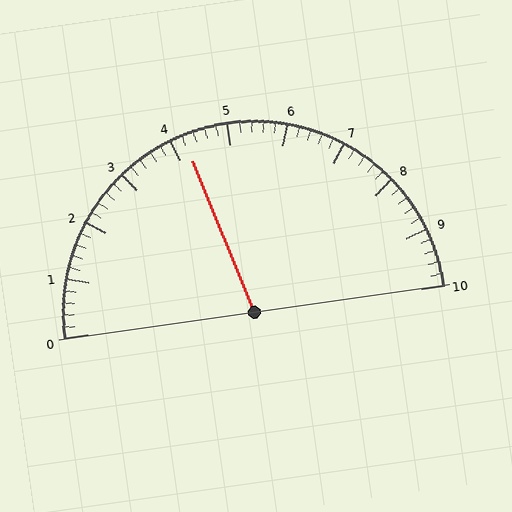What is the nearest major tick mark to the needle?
The nearest major tick mark is 4.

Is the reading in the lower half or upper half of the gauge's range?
The reading is in the lower half of the range (0 to 10).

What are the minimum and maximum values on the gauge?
The gauge ranges from 0 to 10.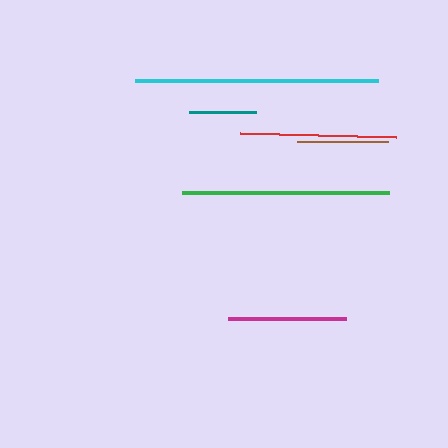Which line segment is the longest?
The cyan line is the longest at approximately 242 pixels.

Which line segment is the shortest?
The teal line is the shortest at approximately 67 pixels.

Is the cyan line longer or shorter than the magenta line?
The cyan line is longer than the magenta line.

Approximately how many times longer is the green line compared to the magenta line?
The green line is approximately 1.8 times the length of the magenta line.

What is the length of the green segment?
The green segment is approximately 207 pixels long.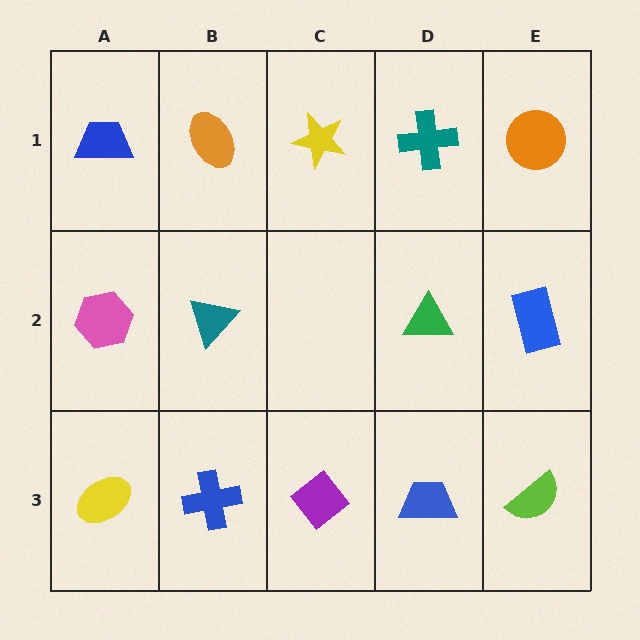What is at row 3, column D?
A blue trapezoid.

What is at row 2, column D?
A green triangle.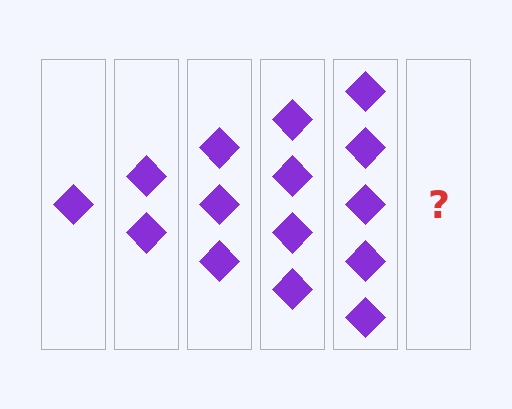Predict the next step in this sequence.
The next step is 6 diamonds.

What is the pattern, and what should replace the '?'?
The pattern is that each step adds one more diamond. The '?' should be 6 diamonds.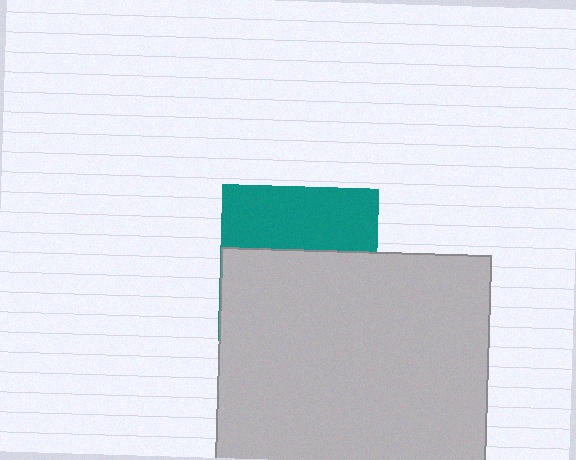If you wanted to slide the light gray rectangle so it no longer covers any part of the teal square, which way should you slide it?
Slide it down — that is the most direct way to separate the two shapes.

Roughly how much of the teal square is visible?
A small part of it is visible (roughly 41%).